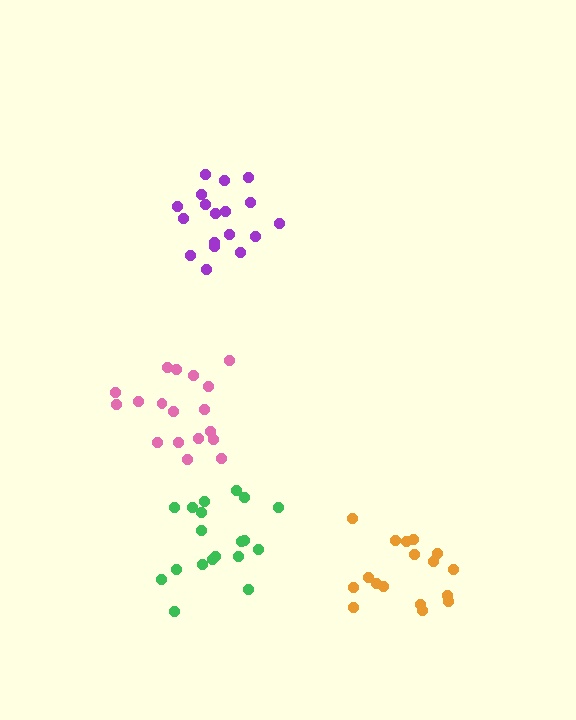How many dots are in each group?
Group 1: 18 dots, Group 2: 19 dots, Group 3: 18 dots, Group 4: 17 dots (72 total).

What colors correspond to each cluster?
The clusters are colored: purple, green, pink, orange.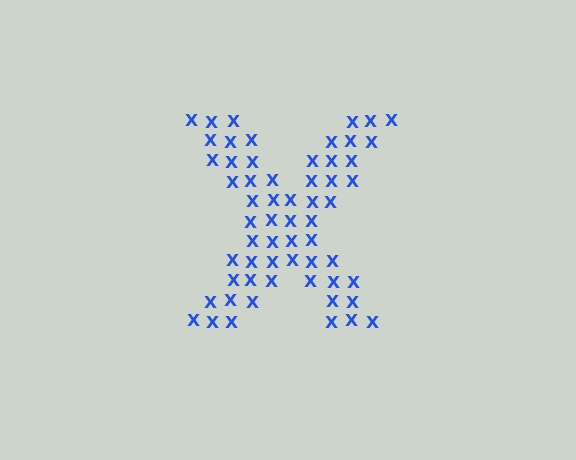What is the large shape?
The large shape is the letter X.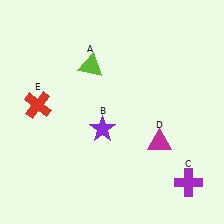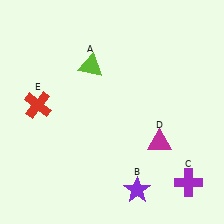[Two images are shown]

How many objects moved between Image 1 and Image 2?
1 object moved between the two images.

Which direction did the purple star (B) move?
The purple star (B) moved down.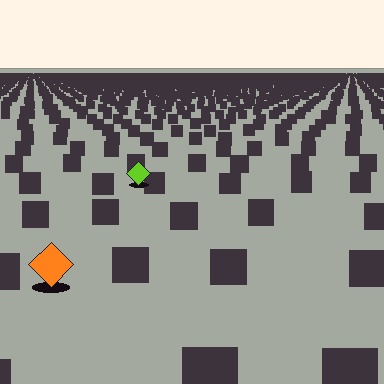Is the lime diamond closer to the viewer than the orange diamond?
No. The orange diamond is closer — you can tell from the texture gradient: the ground texture is coarser near it.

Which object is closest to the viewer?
The orange diamond is closest. The texture marks near it are larger and more spread out.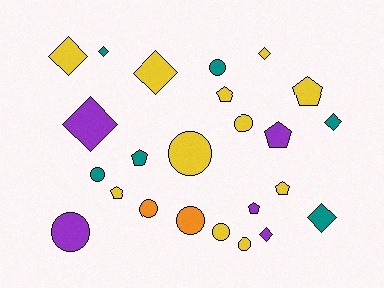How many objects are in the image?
There are 24 objects.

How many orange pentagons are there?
There are no orange pentagons.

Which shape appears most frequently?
Circle, with 9 objects.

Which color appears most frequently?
Yellow, with 11 objects.